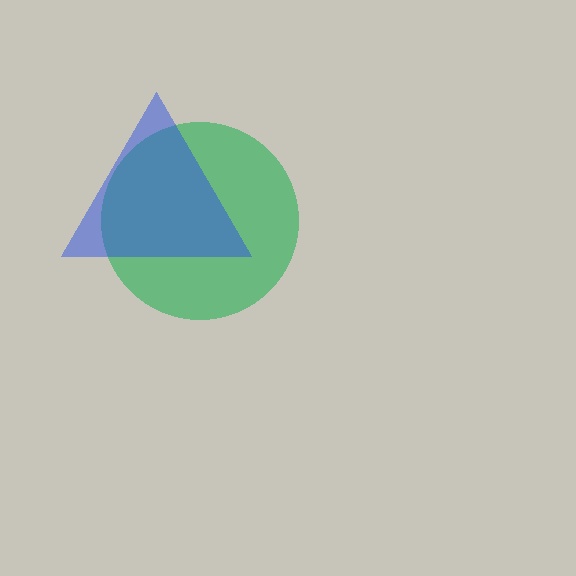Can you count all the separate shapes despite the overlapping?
Yes, there are 2 separate shapes.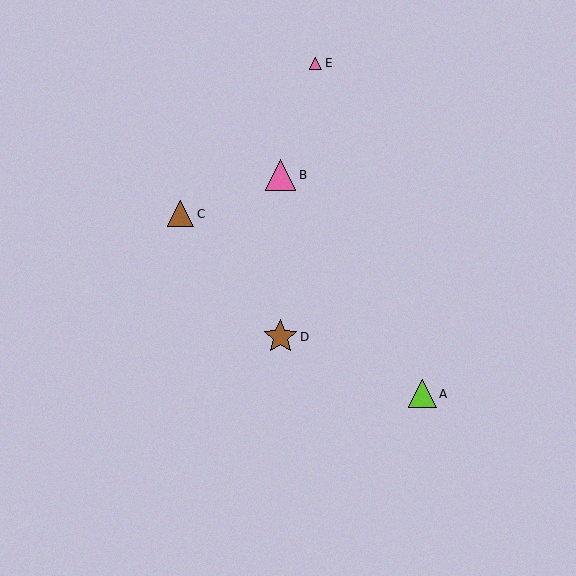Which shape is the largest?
The brown star (labeled D) is the largest.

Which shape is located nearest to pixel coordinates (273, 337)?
The brown star (labeled D) at (280, 337) is nearest to that location.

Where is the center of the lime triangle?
The center of the lime triangle is at (423, 394).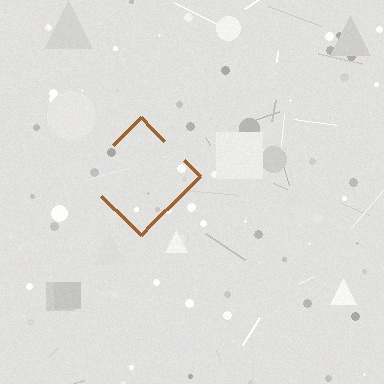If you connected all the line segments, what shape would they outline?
They would outline a diamond.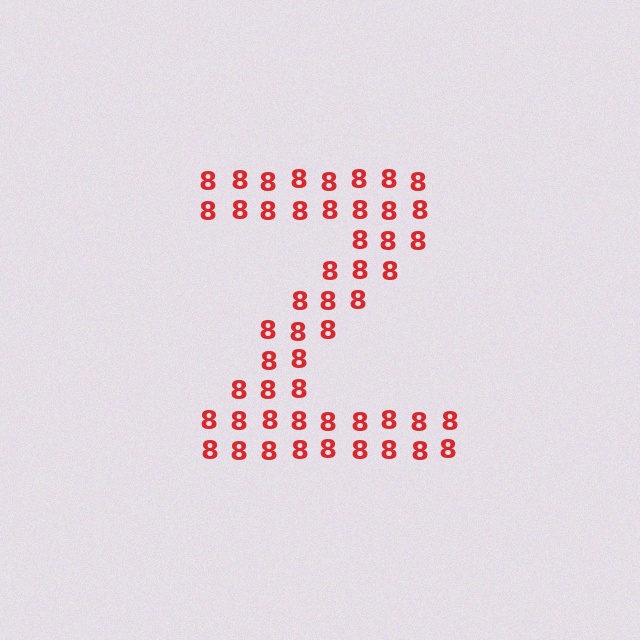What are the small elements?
The small elements are digit 8's.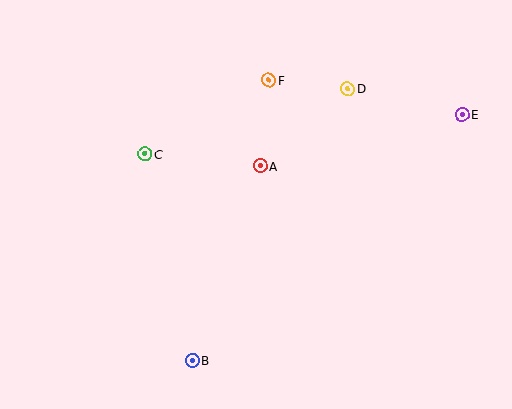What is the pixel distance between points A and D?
The distance between A and D is 117 pixels.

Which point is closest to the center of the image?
Point A at (260, 166) is closest to the center.